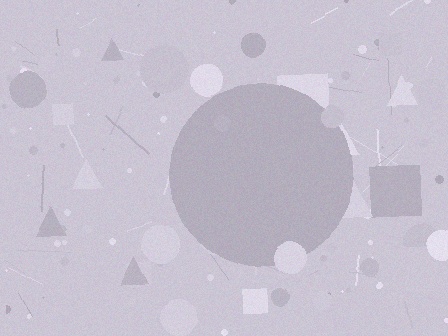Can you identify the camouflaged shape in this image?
The camouflaged shape is a circle.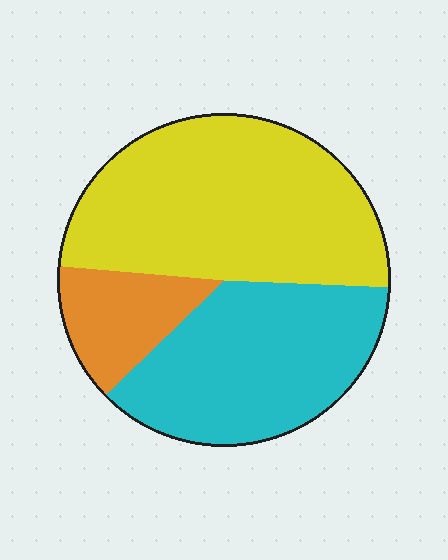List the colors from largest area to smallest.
From largest to smallest: yellow, cyan, orange.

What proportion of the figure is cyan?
Cyan takes up between a third and a half of the figure.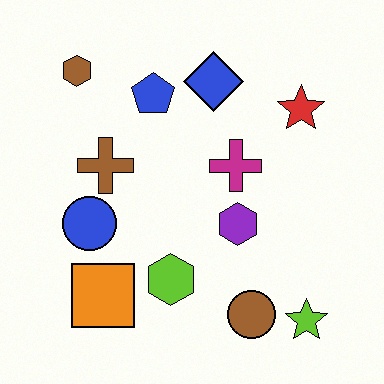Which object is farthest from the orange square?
The red star is farthest from the orange square.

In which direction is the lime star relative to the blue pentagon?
The lime star is below the blue pentagon.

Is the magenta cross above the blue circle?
Yes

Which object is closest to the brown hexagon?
The blue pentagon is closest to the brown hexagon.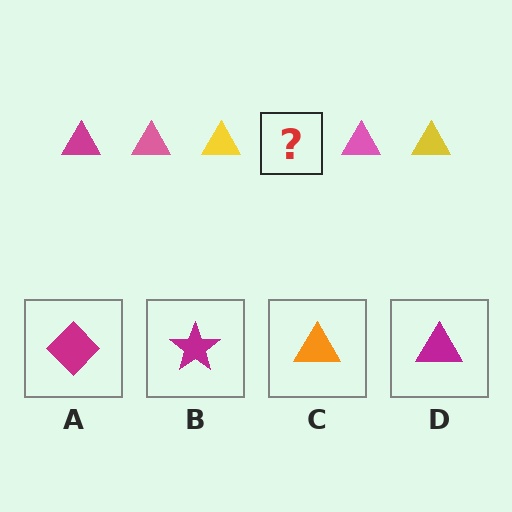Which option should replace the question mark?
Option D.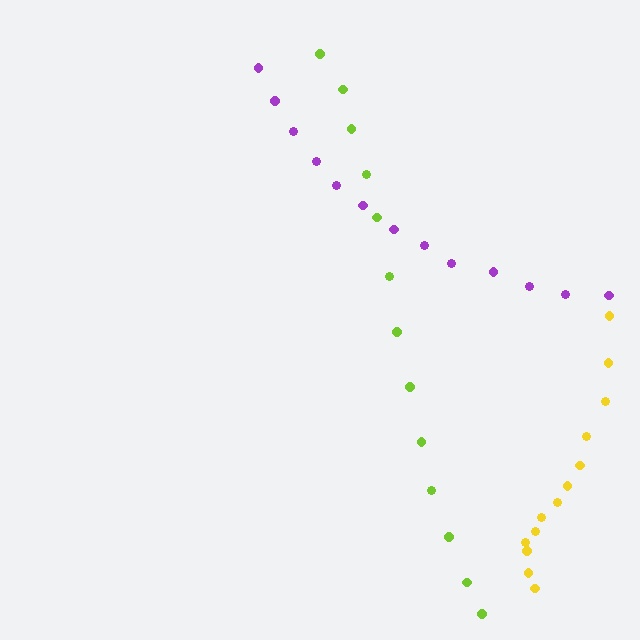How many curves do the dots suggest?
There are 3 distinct paths.